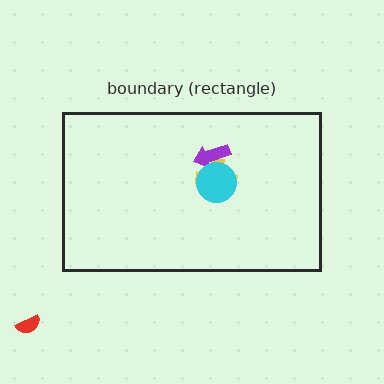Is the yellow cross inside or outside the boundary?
Inside.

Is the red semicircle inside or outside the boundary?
Outside.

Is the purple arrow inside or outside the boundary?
Inside.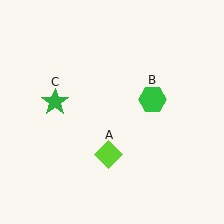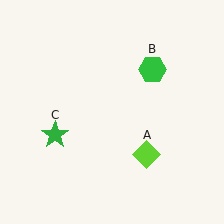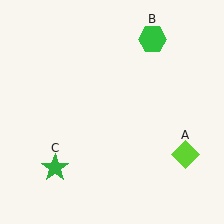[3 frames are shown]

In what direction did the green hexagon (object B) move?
The green hexagon (object B) moved up.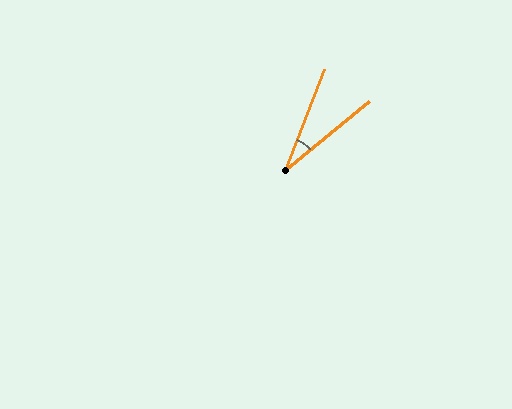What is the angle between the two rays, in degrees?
Approximately 30 degrees.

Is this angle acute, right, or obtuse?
It is acute.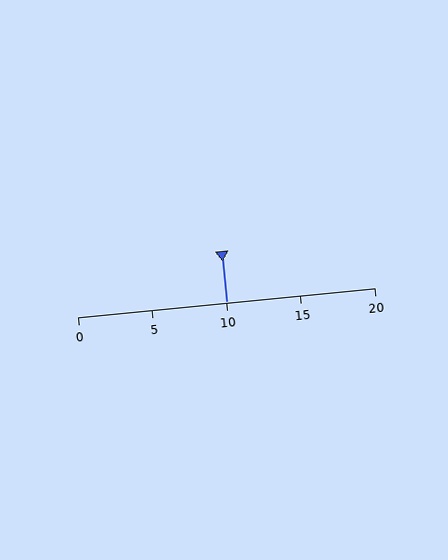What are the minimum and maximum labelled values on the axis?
The axis runs from 0 to 20.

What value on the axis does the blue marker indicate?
The marker indicates approximately 10.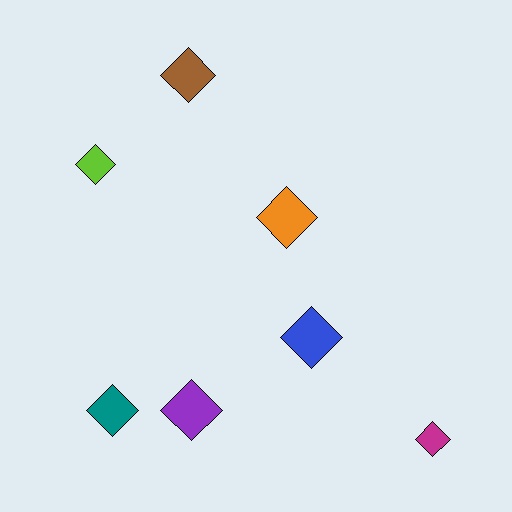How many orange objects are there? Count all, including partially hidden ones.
There is 1 orange object.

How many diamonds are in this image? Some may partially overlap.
There are 7 diamonds.